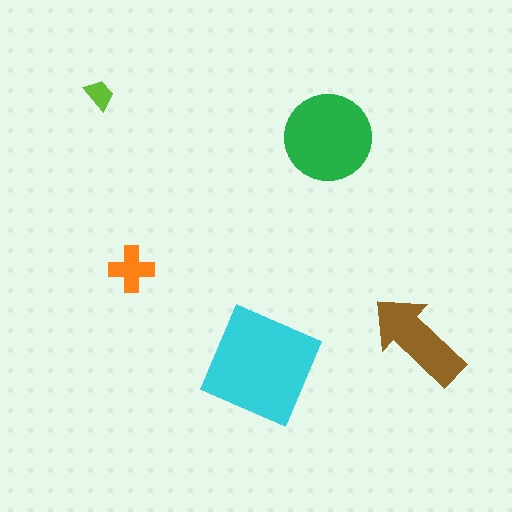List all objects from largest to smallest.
The cyan square, the green circle, the brown arrow, the orange cross, the lime trapezoid.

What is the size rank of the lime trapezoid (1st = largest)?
5th.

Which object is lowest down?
The cyan square is bottommost.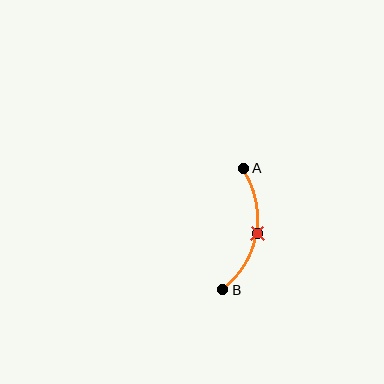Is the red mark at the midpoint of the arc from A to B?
Yes. The red mark lies on the arc at equal arc-length from both A and B — it is the arc midpoint.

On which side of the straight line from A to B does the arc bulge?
The arc bulges to the right of the straight line connecting A and B.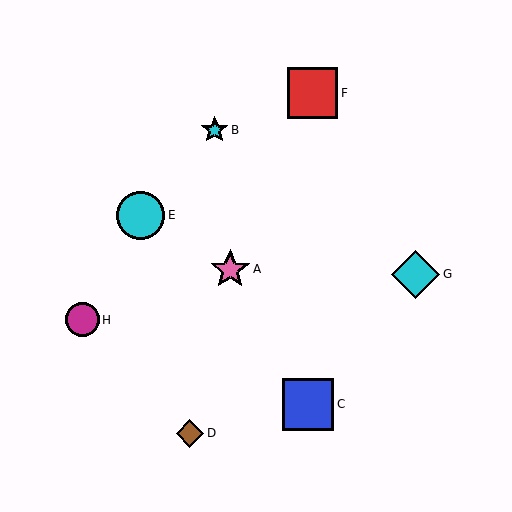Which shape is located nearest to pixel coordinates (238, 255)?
The pink star (labeled A) at (230, 269) is nearest to that location.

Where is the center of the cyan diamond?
The center of the cyan diamond is at (416, 274).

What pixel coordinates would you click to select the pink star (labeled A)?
Click at (230, 269) to select the pink star A.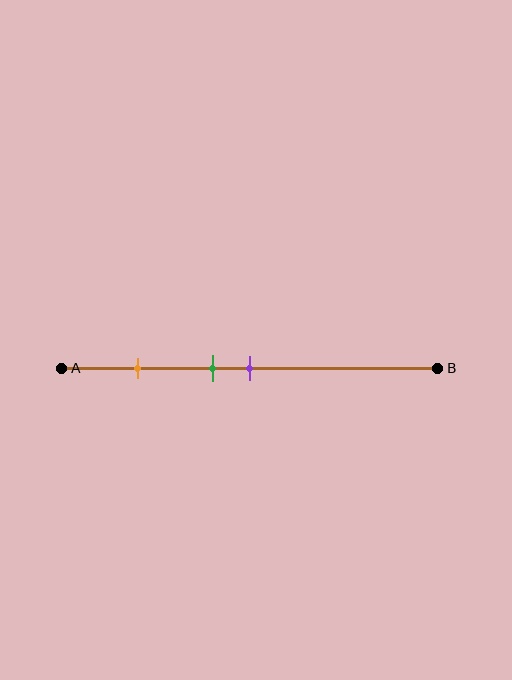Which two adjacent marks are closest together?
The green and purple marks are the closest adjacent pair.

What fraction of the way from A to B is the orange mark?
The orange mark is approximately 20% (0.2) of the way from A to B.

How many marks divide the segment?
There are 3 marks dividing the segment.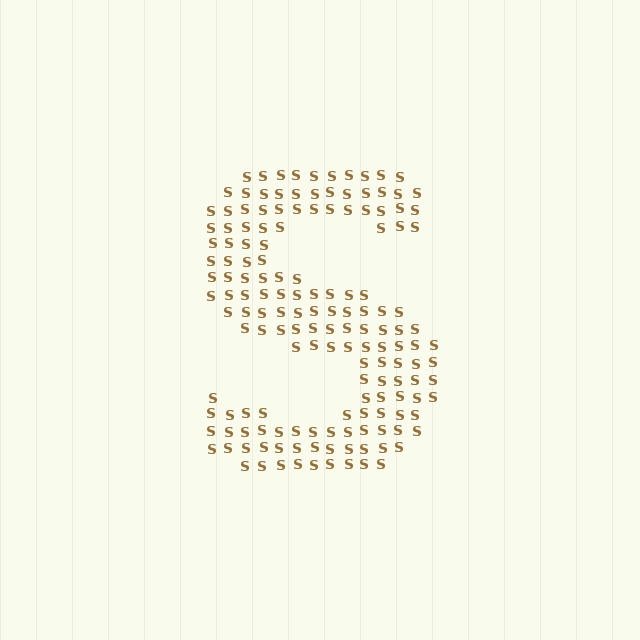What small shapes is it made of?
It is made of small letter S's.